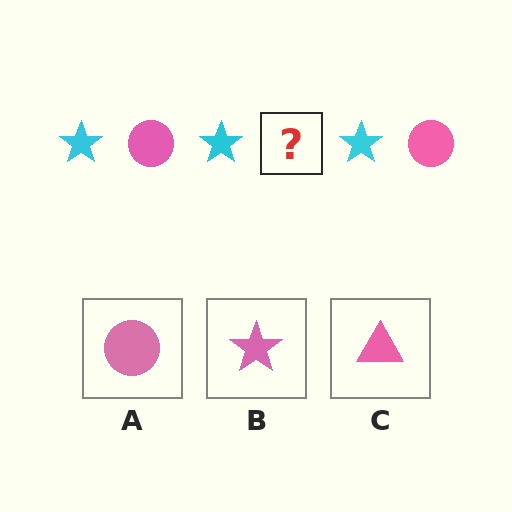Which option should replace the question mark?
Option A.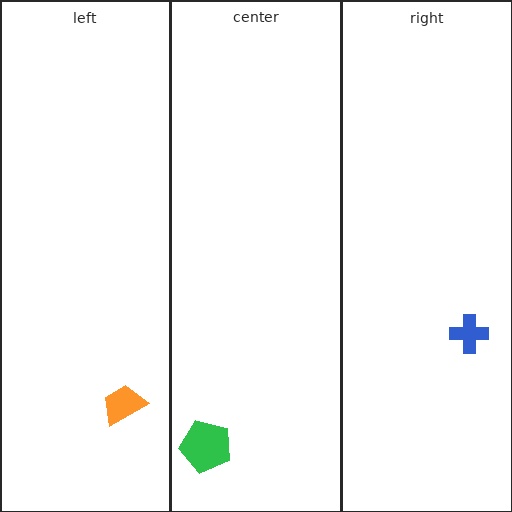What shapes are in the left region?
The orange trapezoid.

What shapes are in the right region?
The blue cross.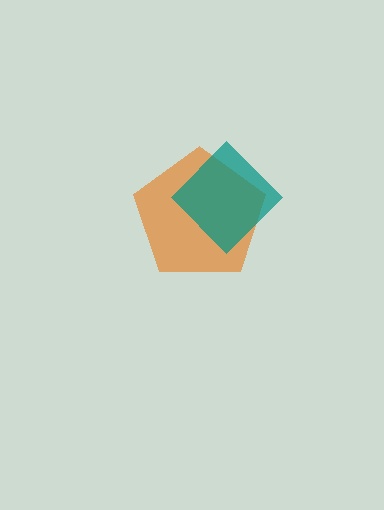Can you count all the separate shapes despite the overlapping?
Yes, there are 2 separate shapes.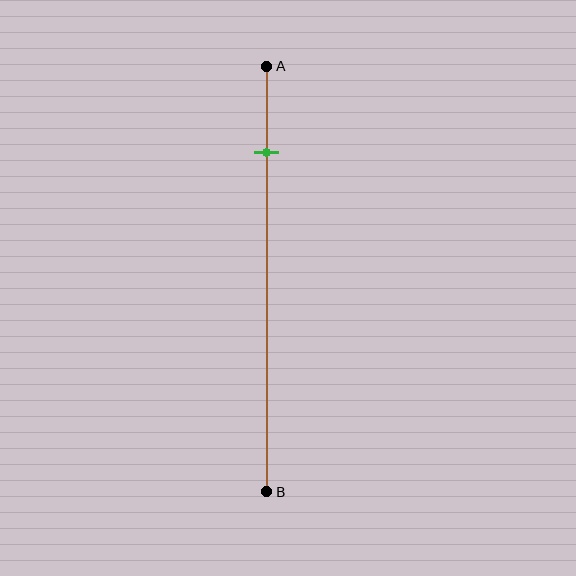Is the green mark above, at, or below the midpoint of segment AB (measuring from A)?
The green mark is above the midpoint of segment AB.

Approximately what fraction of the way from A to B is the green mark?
The green mark is approximately 20% of the way from A to B.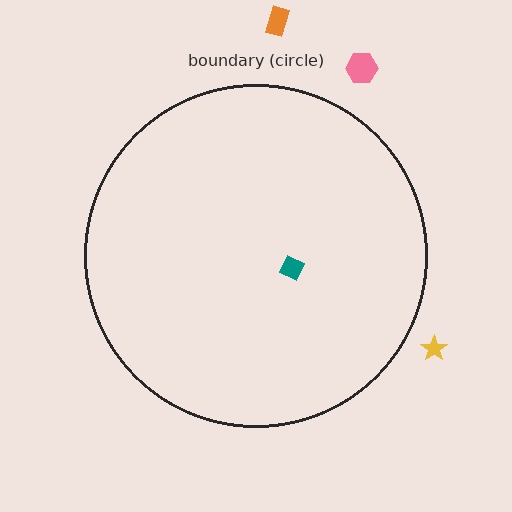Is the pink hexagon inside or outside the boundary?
Outside.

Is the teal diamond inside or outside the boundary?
Inside.